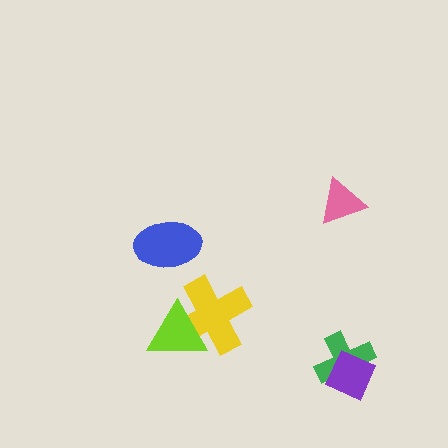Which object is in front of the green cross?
The purple diamond is in front of the green cross.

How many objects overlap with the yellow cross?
1 object overlaps with the yellow cross.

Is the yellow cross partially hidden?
Yes, it is partially covered by another shape.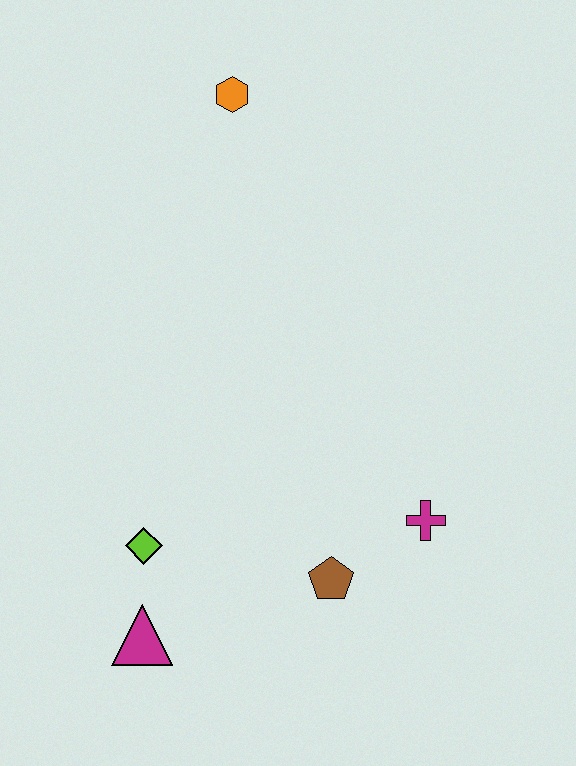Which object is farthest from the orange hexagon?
The magenta triangle is farthest from the orange hexagon.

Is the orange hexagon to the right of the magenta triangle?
Yes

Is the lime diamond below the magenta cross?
Yes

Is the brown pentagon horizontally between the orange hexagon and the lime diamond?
No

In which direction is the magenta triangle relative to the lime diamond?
The magenta triangle is below the lime diamond.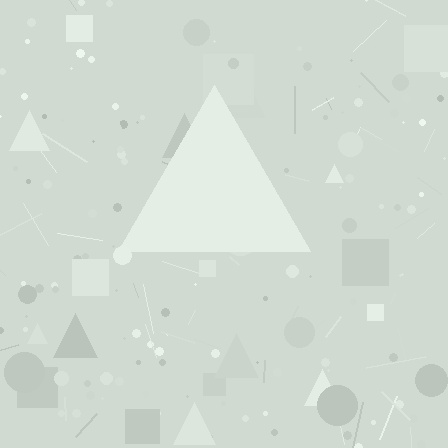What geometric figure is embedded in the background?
A triangle is embedded in the background.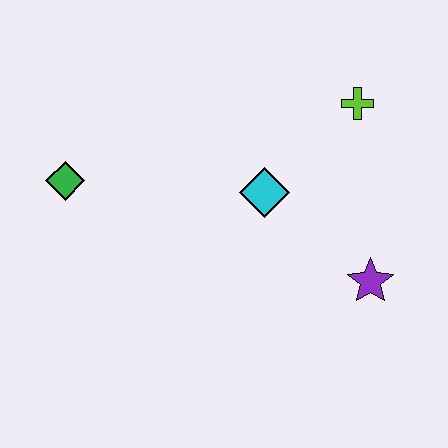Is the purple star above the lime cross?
No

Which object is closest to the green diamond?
The cyan diamond is closest to the green diamond.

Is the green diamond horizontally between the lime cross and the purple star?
No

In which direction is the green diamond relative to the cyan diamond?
The green diamond is to the left of the cyan diamond.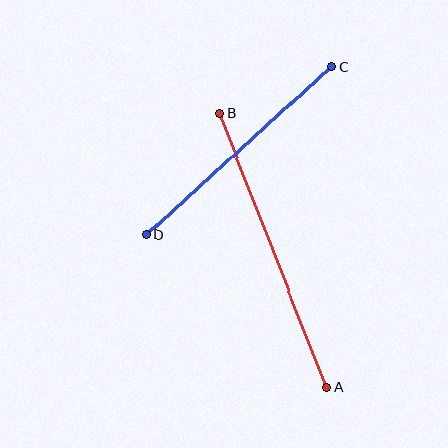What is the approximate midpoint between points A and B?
The midpoint is at approximately (273, 250) pixels.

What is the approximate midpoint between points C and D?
The midpoint is at approximately (239, 150) pixels.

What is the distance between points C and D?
The distance is approximately 250 pixels.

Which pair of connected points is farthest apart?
Points A and B are farthest apart.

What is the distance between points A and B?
The distance is approximately 294 pixels.